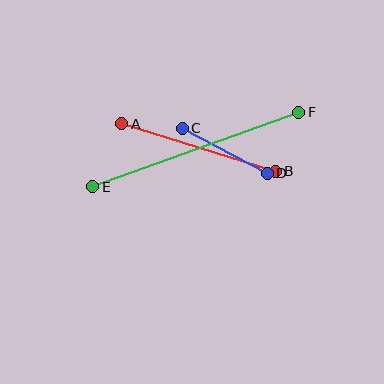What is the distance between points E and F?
The distance is approximately 219 pixels.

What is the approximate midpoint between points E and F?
The midpoint is at approximately (196, 150) pixels.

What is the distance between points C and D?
The distance is approximately 96 pixels.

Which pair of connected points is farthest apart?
Points E and F are farthest apart.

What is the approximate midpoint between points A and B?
The midpoint is at approximately (198, 147) pixels.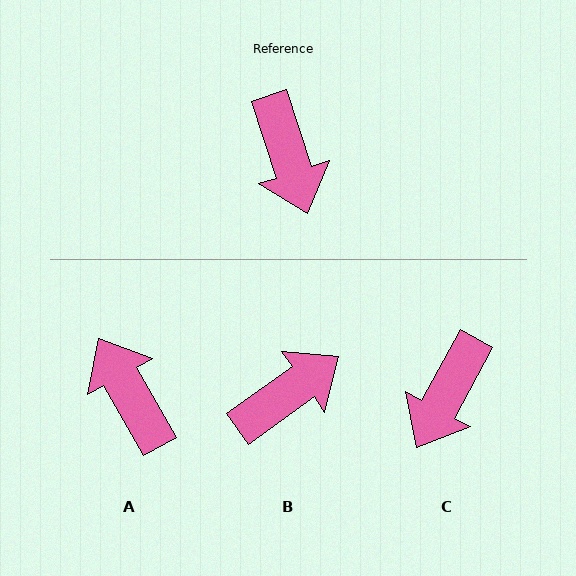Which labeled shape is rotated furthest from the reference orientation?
A, about 168 degrees away.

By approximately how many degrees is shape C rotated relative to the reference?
Approximately 47 degrees clockwise.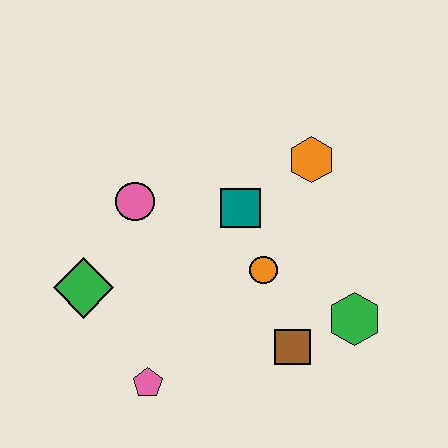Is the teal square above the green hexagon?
Yes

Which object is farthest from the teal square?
The pink pentagon is farthest from the teal square.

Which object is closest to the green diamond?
The pink circle is closest to the green diamond.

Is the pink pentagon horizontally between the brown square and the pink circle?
Yes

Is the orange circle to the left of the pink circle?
No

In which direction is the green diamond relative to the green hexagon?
The green diamond is to the left of the green hexagon.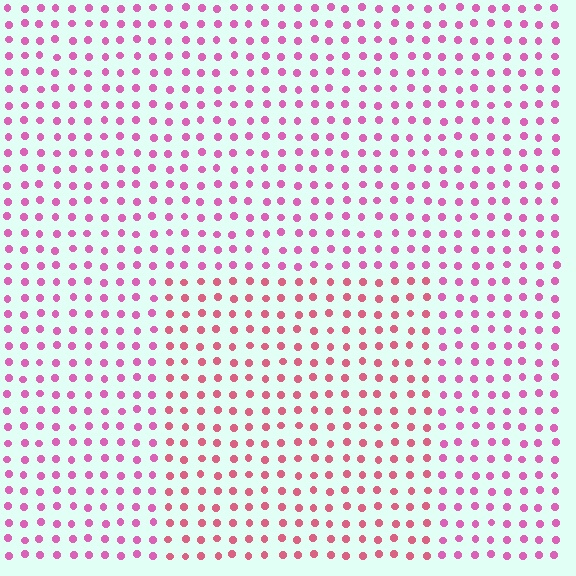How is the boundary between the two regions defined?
The boundary is defined purely by a slight shift in hue (about 26 degrees). Spacing, size, and orientation are identical on both sides.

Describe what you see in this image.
The image is filled with small pink elements in a uniform arrangement. A rectangle-shaped region is visible where the elements are tinted to a slightly different hue, forming a subtle color boundary.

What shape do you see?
I see a rectangle.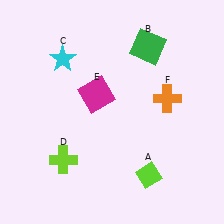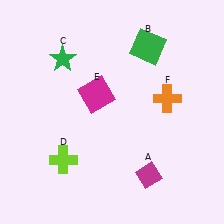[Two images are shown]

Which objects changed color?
A changed from lime to magenta. C changed from cyan to green.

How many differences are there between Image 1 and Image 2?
There are 2 differences between the two images.